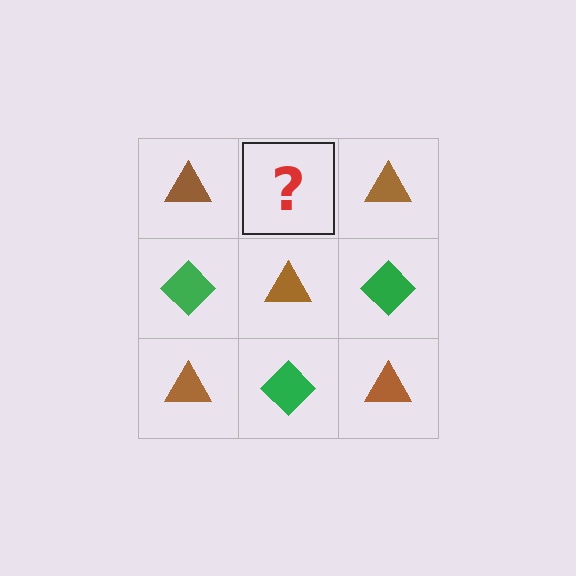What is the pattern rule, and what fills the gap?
The rule is that it alternates brown triangle and green diamond in a checkerboard pattern. The gap should be filled with a green diamond.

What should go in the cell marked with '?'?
The missing cell should contain a green diamond.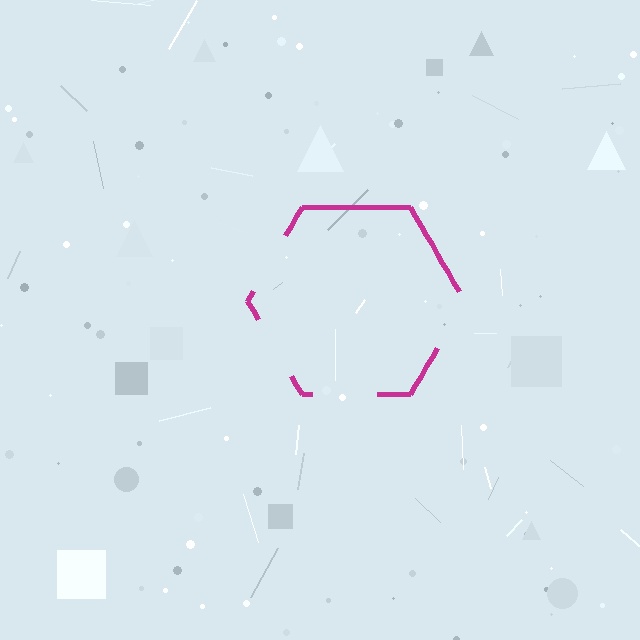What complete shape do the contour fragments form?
The contour fragments form a hexagon.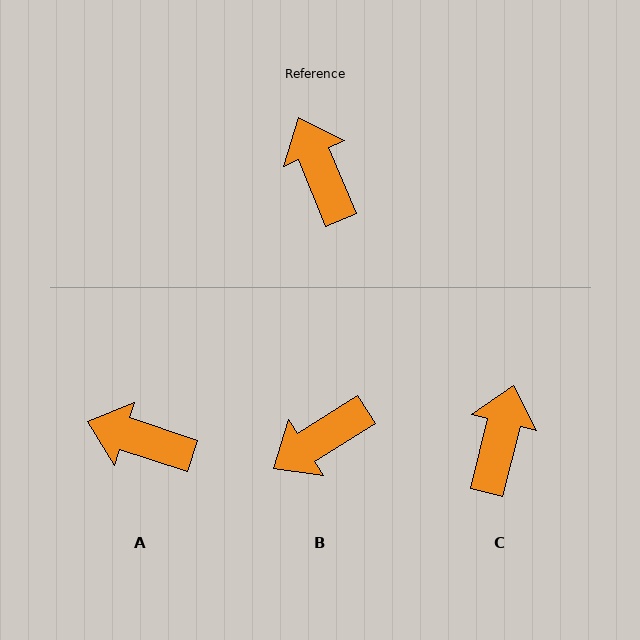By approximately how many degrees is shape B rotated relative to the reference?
Approximately 100 degrees counter-clockwise.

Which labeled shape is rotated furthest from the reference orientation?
B, about 100 degrees away.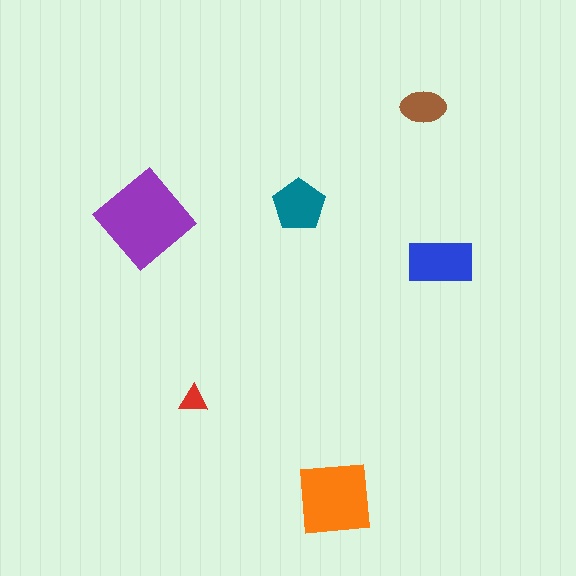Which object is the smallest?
The red triangle.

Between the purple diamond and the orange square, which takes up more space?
The purple diamond.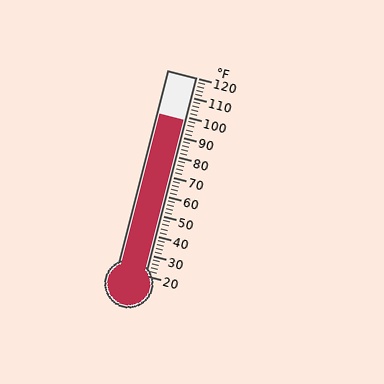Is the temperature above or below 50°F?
The temperature is above 50°F.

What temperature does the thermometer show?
The thermometer shows approximately 98°F.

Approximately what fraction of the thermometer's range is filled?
The thermometer is filled to approximately 80% of its range.